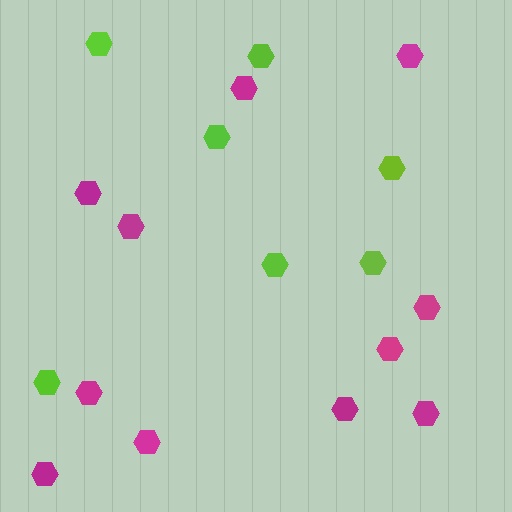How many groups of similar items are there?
There are 2 groups: one group of lime hexagons (7) and one group of magenta hexagons (11).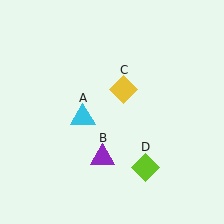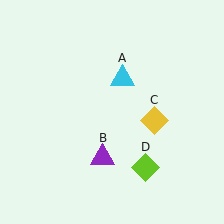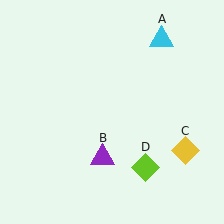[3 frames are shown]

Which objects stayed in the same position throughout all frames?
Purple triangle (object B) and lime diamond (object D) remained stationary.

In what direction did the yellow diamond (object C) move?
The yellow diamond (object C) moved down and to the right.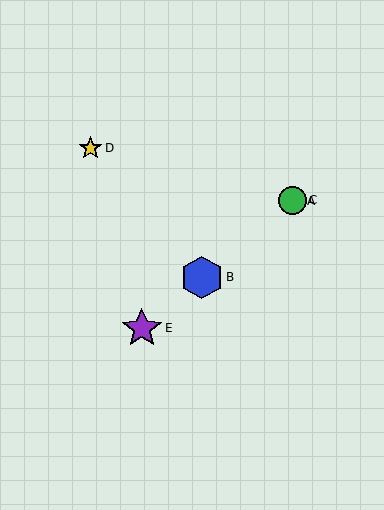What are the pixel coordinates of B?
Object B is at (202, 277).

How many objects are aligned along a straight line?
4 objects (A, B, C, E) are aligned along a straight line.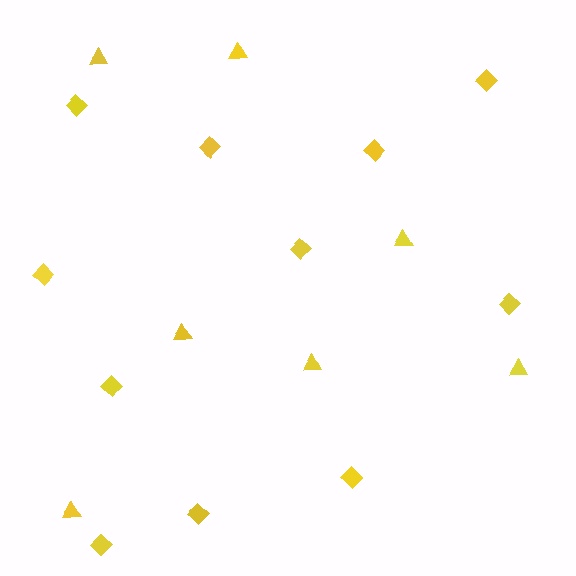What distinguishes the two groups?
There are 2 groups: one group of diamonds (11) and one group of triangles (7).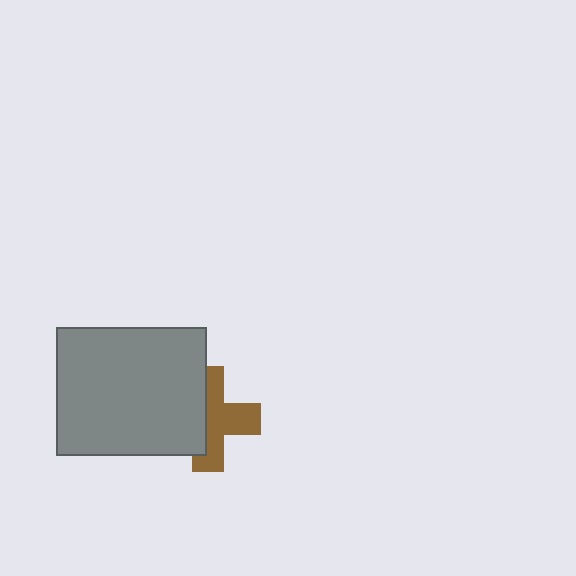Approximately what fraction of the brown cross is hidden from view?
Roughly 45% of the brown cross is hidden behind the gray rectangle.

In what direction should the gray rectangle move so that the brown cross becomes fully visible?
The gray rectangle should move left. That is the shortest direction to clear the overlap and leave the brown cross fully visible.